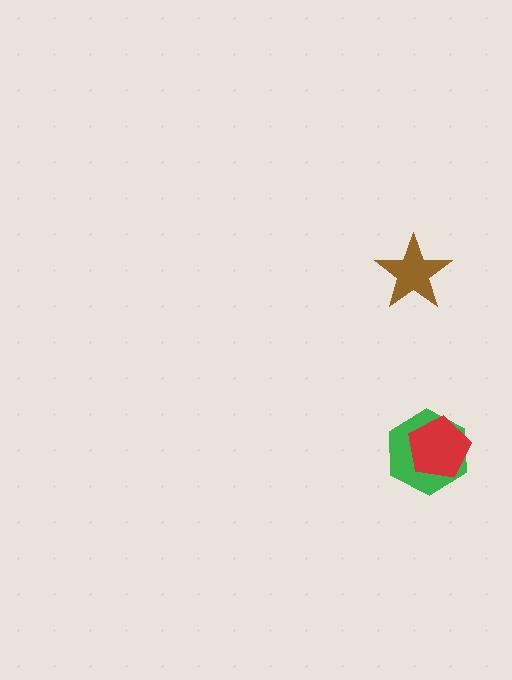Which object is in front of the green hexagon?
The red pentagon is in front of the green hexagon.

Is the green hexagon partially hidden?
Yes, it is partially covered by another shape.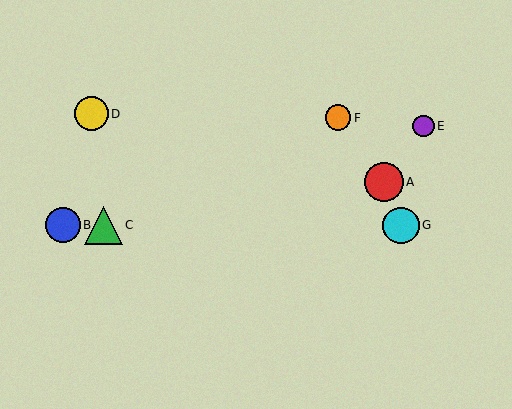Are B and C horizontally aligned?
Yes, both are at y≈225.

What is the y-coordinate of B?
Object B is at y≈225.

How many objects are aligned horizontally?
3 objects (B, C, G) are aligned horizontally.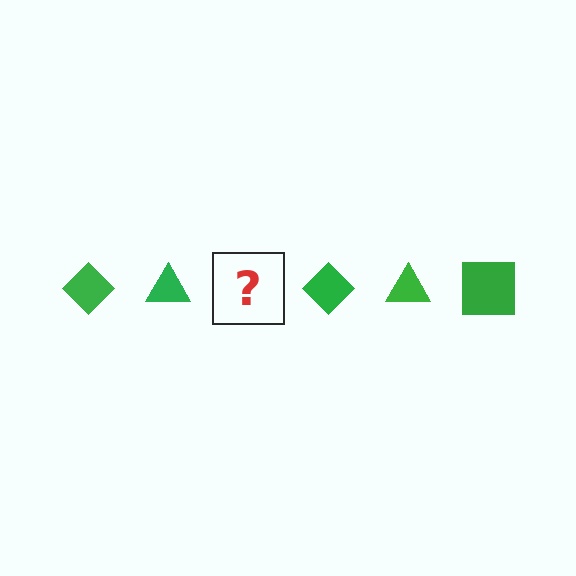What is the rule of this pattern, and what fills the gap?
The rule is that the pattern cycles through diamond, triangle, square shapes in green. The gap should be filled with a green square.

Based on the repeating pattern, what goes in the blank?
The blank should be a green square.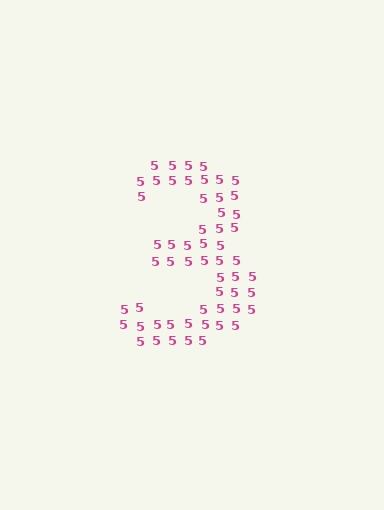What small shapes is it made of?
It is made of small digit 5's.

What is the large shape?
The large shape is the digit 3.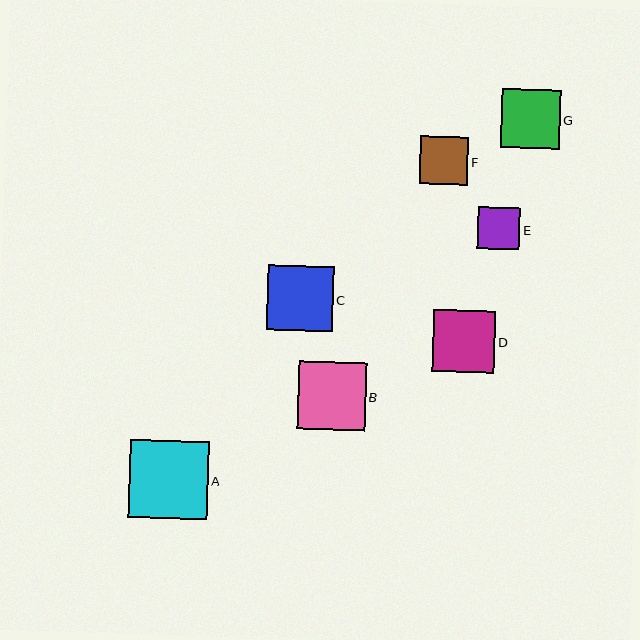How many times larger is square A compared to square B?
Square A is approximately 1.2 times the size of square B.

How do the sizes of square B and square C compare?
Square B and square C are approximately the same size.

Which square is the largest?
Square A is the largest with a size of approximately 79 pixels.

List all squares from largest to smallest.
From largest to smallest: A, B, C, D, G, F, E.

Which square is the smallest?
Square E is the smallest with a size of approximately 42 pixels.